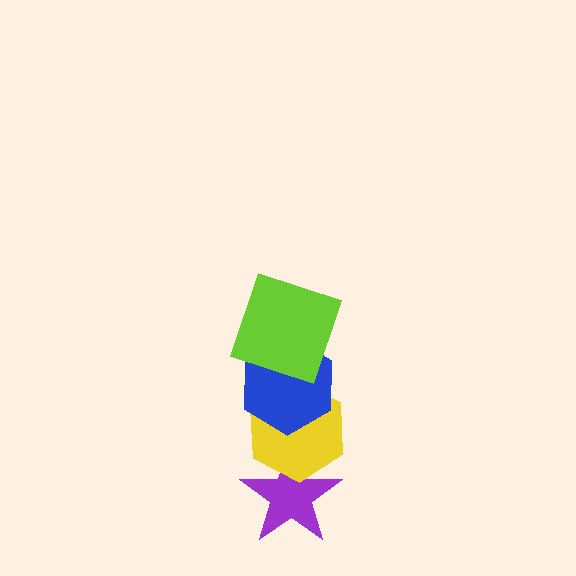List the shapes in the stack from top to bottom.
From top to bottom: the lime square, the blue hexagon, the yellow hexagon, the purple star.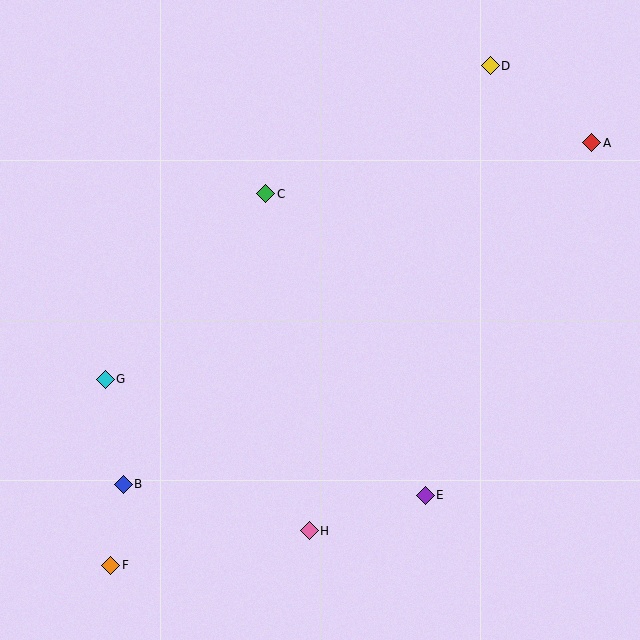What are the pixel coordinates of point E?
Point E is at (425, 495).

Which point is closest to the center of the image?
Point C at (266, 194) is closest to the center.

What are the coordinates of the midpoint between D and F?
The midpoint between D and F is at (301, 316).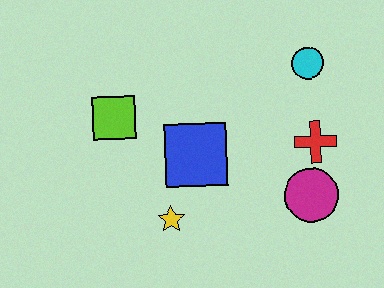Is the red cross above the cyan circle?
No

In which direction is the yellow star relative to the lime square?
The yellow star is below the lime square.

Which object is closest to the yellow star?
The blue square is closest to the yellow star.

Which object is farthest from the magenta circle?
The lime square is farthest from the magenta circle.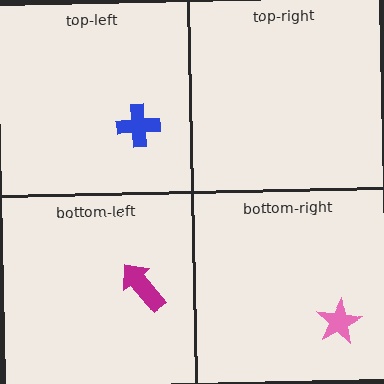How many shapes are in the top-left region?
1.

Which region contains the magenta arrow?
The bottom-left region.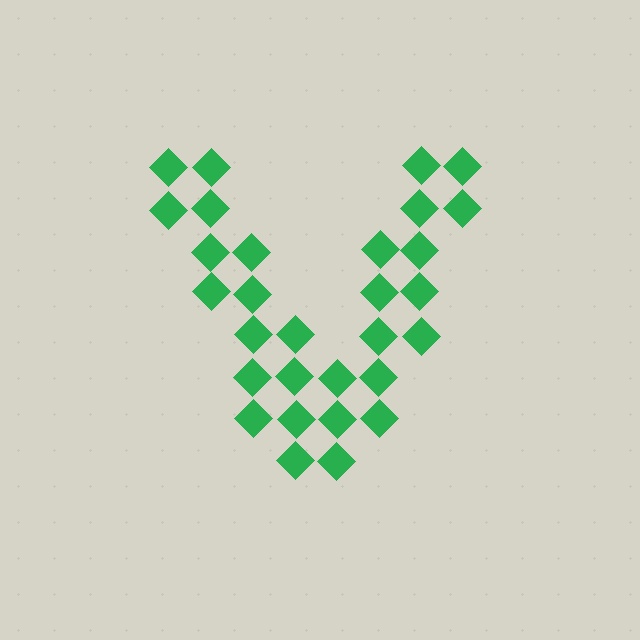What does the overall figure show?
The overall figure shows the letter V.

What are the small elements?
The small elements are diamonds.